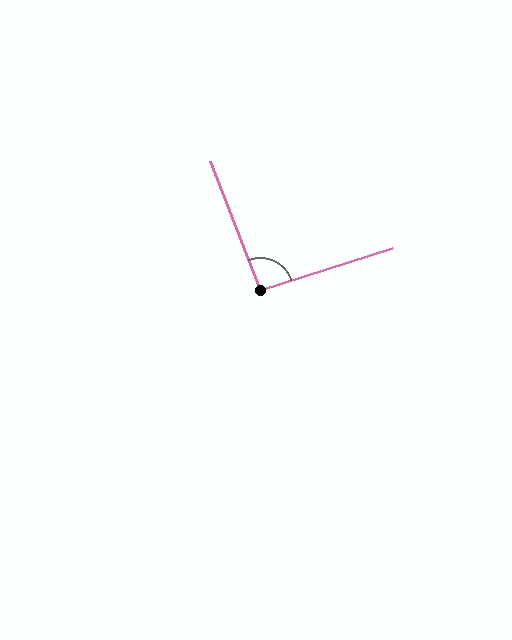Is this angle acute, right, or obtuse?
It is approximately a right angle.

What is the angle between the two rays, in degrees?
Approximately 93 degrees.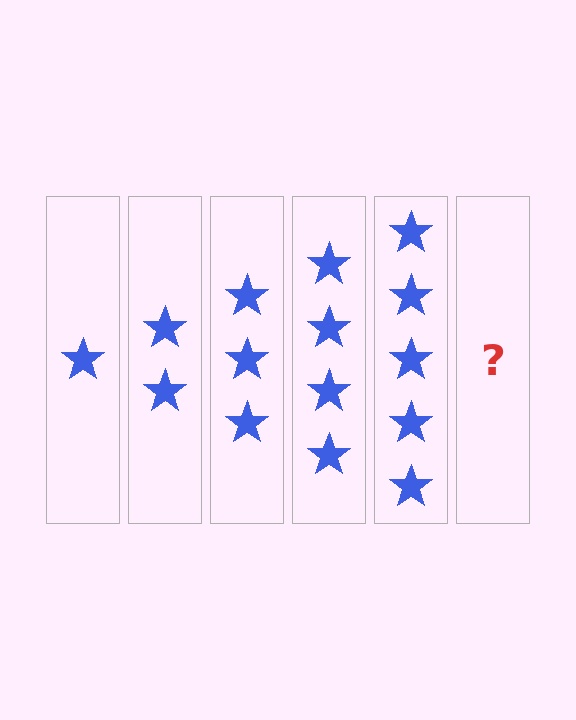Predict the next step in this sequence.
The next step is 6 stars.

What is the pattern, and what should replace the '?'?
The pattern is that each step adds one more star. The '?' should be 6 stars.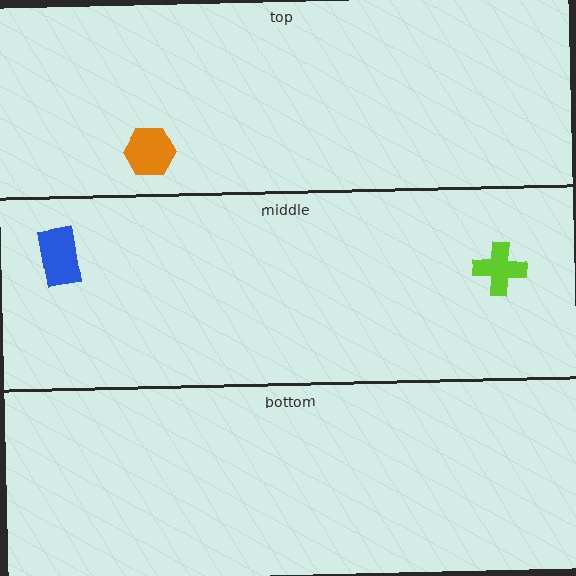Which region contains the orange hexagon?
The top region.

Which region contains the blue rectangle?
The middle region.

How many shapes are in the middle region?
2.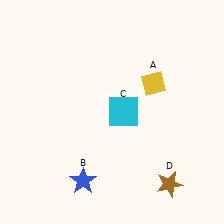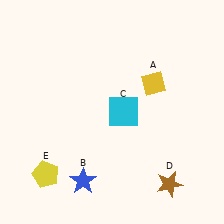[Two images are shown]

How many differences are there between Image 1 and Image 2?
There is 1 difference between the two images.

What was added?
A yellow pentagon (E) was added in Image 2.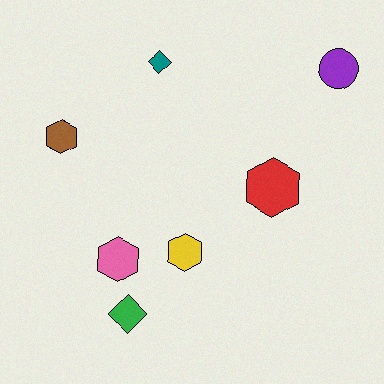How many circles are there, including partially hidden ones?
There is 1 circle.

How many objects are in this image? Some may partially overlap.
There are 7 objects.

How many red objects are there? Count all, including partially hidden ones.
There is 1 red object.